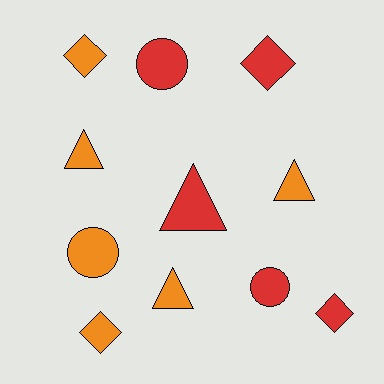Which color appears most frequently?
Orange, with 6 objects.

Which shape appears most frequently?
Triangle, with 4 objects.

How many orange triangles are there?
There are 3 orange triangles.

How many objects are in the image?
There are 11 objects.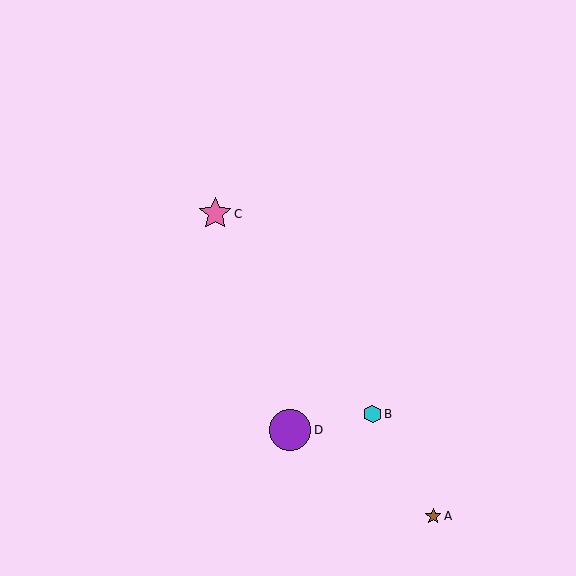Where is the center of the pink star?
The center of the pink star is at (215, 214).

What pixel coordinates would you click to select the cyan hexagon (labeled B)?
Click at (372, 414) to select the cyan hexagon B.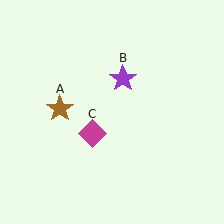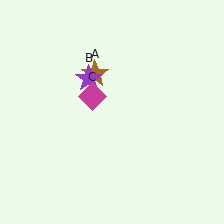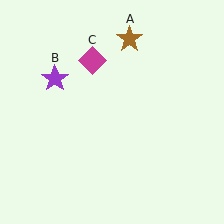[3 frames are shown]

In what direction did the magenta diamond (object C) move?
The magenta diamond (object C) moved up.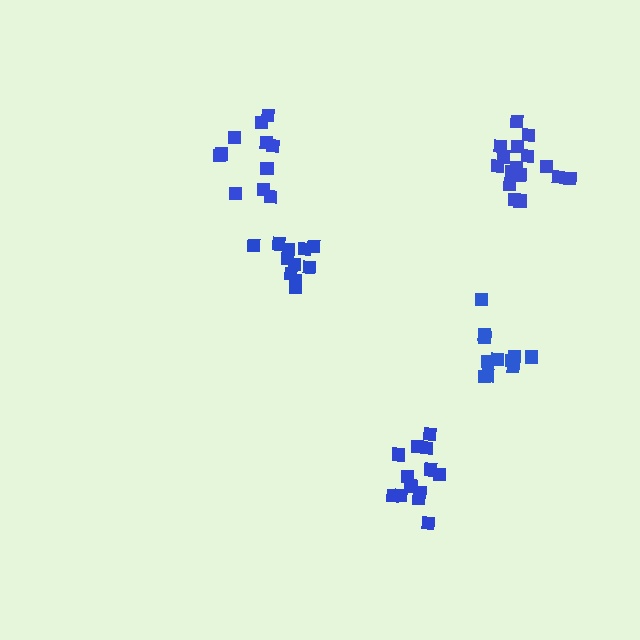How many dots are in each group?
Group 1: 11 dots, Group 2: 11 dots, Group 3: 11 dots, Group 4: 14 dots, Group 5: 16 dots (63 total).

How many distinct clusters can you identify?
There are 5 distinct clusters.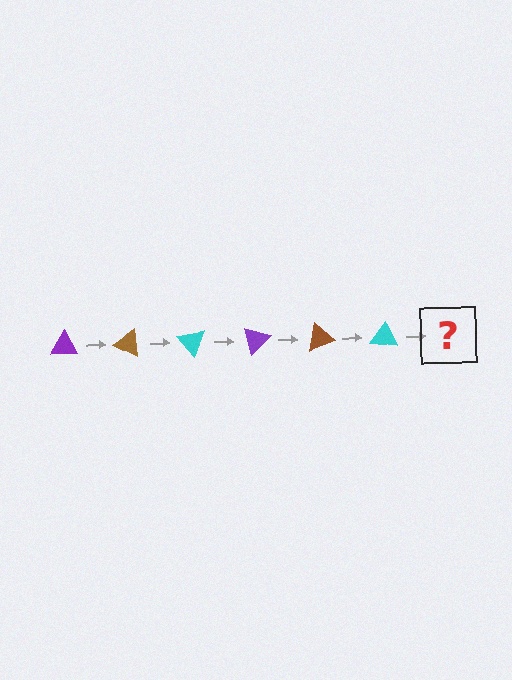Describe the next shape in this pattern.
It should be a purple triangle, rotated 150 degrees from the start.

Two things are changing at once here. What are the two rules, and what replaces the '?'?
The two rules are that it rotates 25 degrees each step and the color cycles through purple, brown, and cyan. The '?' should be a purple triangle, rotated 150 degrees from the start.